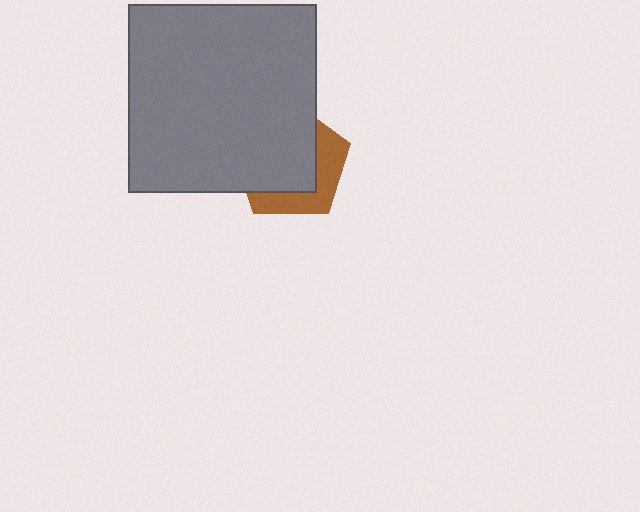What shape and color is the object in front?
The object in front is a gray square.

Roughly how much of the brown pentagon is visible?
A small part of it is visible (roughly 35%).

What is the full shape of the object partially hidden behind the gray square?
The partially hidden object is a brown pentagon.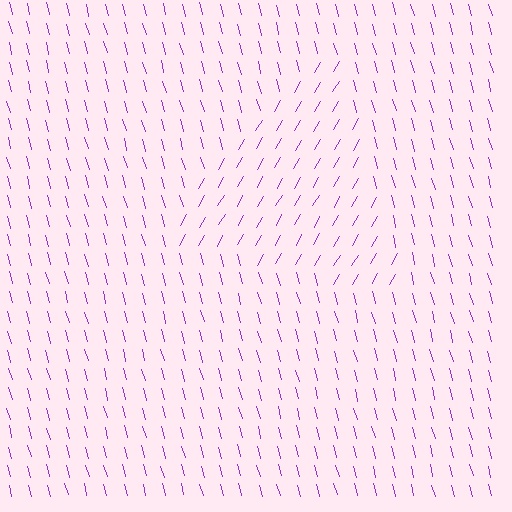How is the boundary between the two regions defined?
The boundary is defined purely by a change in line orientation (approximately 45 degrees difference). All lines are the same color and thickness.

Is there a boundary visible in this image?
Yes, there is a texture boundary formed by a change in line orientation.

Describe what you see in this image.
The image is filled with small purple line segments. A triangle region in the image has lines oriented differently from the surrounding lines, creating a visible texture boundary.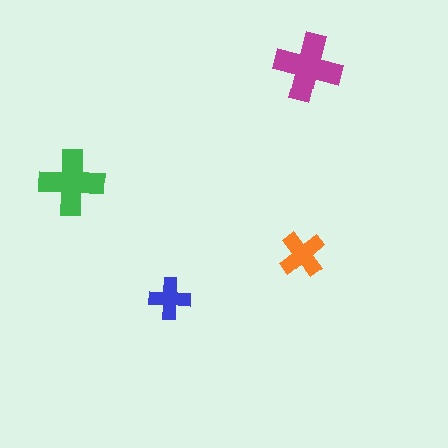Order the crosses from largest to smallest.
the magenta one, the green one, the orange one, the blue one.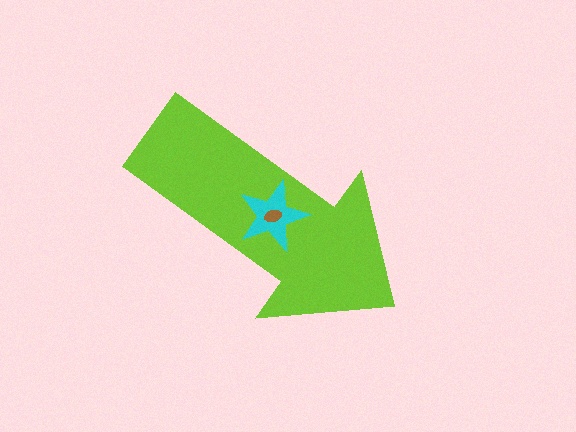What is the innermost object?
The brown ellipse.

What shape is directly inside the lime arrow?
The cyan star.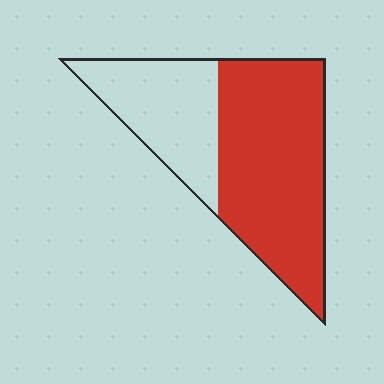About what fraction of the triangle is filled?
About five eighths (5/8).